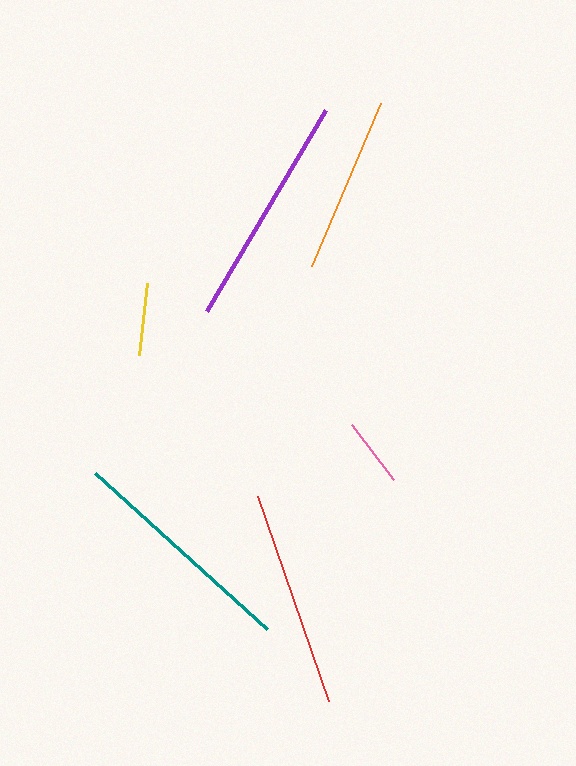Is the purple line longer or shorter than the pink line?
The purple line is longer than the pink line.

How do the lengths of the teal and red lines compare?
The teal and red lines are approximately the same length.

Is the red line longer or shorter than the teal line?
The teal line is longer than the red line.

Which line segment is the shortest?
The pink line is the shortest at approximately 70 pixels.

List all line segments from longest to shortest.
From longest to shortest: purple, teal, red, orange, yellow, pink.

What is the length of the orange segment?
The orange segment is approximately 178 pixels long.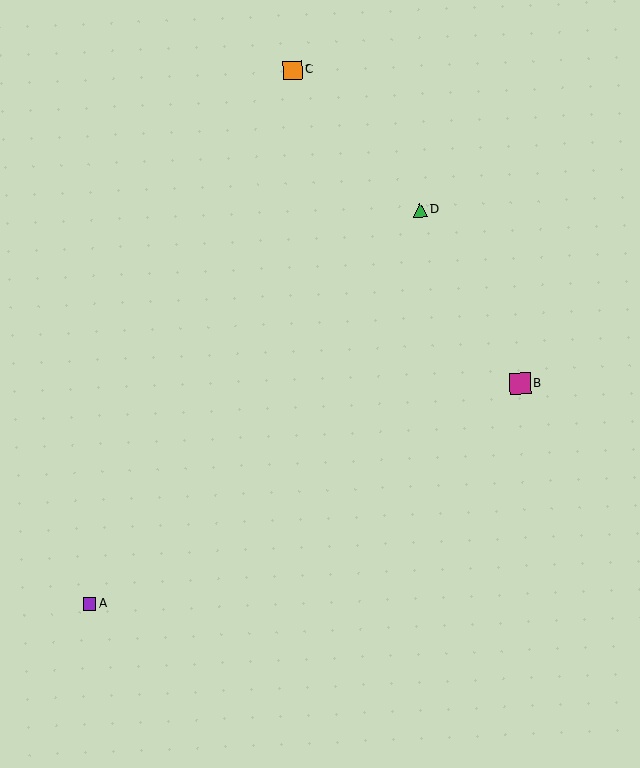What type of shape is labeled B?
Shape B is a magenta square.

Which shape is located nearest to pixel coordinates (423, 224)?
The green triangle (labeled D) at (420, 210) is nearest to that location.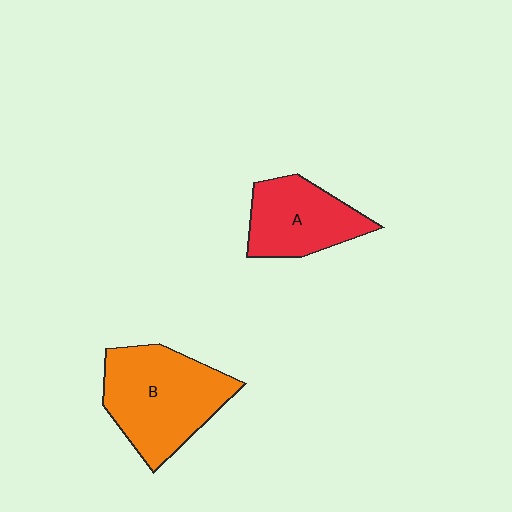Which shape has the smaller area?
Shape A (red).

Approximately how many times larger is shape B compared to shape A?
Approximately 1.5 times.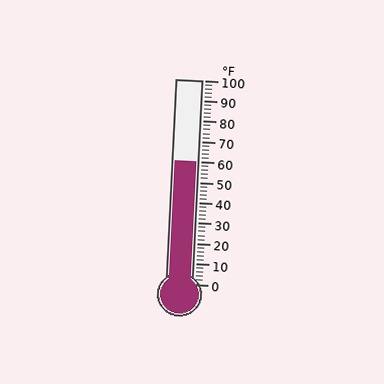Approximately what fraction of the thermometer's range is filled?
The thermometer is filled to approximately 60% of its range.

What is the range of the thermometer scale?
The thermometer scale ranges from 0°F to 100°F.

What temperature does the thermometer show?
The thermometer shows approximately 60°F.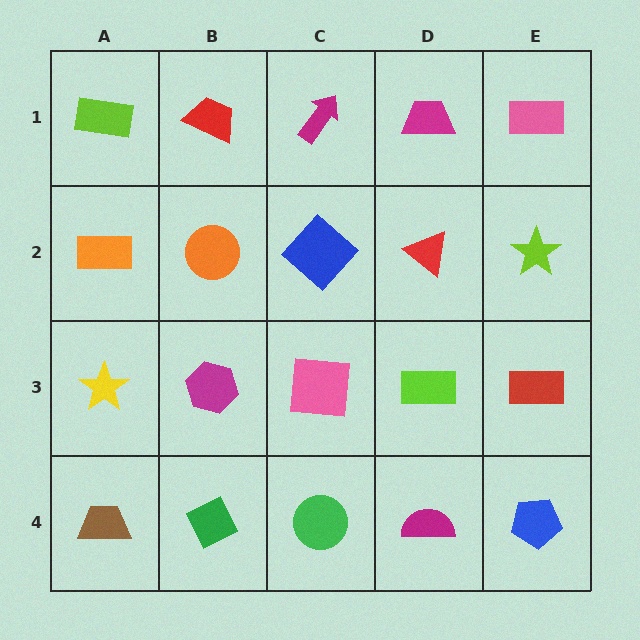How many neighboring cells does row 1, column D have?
3.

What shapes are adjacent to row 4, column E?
A red rectangle (row 3, column E), a magenta semicircle (row 4, column D).